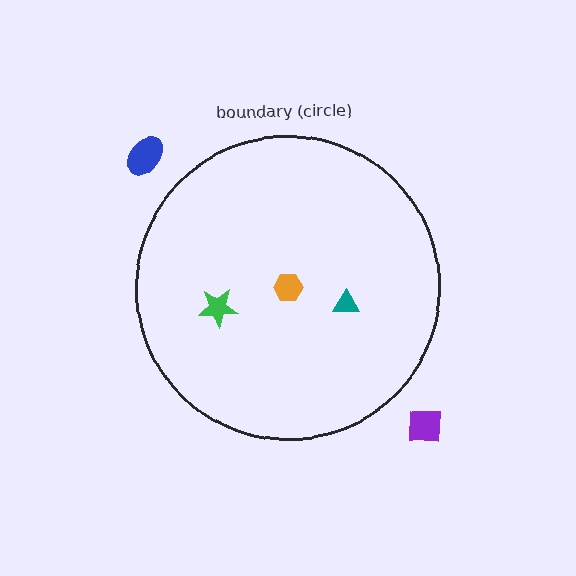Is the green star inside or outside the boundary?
Inside.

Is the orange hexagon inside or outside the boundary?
Inside.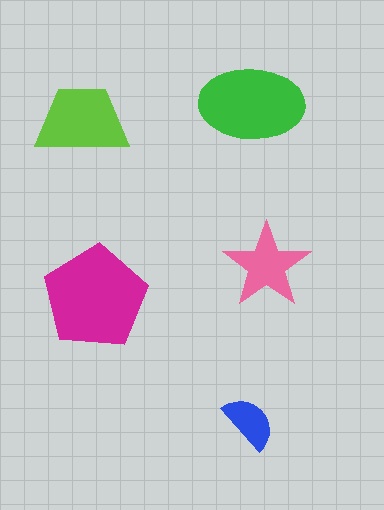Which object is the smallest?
The blue semicircle.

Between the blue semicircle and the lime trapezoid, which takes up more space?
The lime trapezoid.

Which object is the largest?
The magenta pentagon.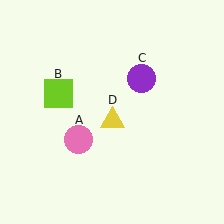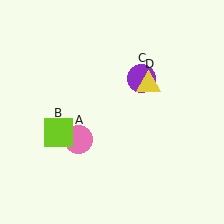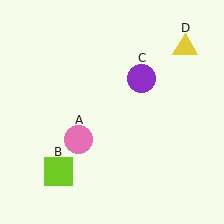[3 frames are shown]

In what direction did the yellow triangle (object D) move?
The yellow triangle (object D) moved up and to the right.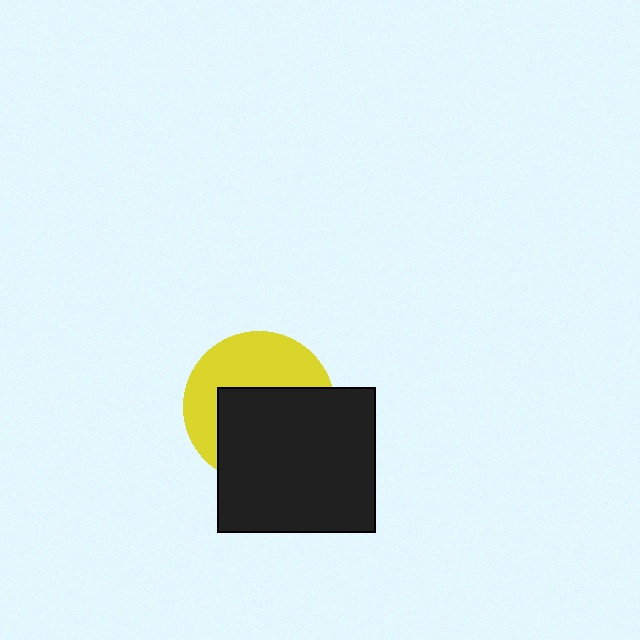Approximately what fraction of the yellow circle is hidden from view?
Roughly 54% of the yellow circle is hidden behind the black rectangle.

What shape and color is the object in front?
The object in front is a black rectangle.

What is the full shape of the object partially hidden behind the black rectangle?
The partially hidden object is a yellow circle.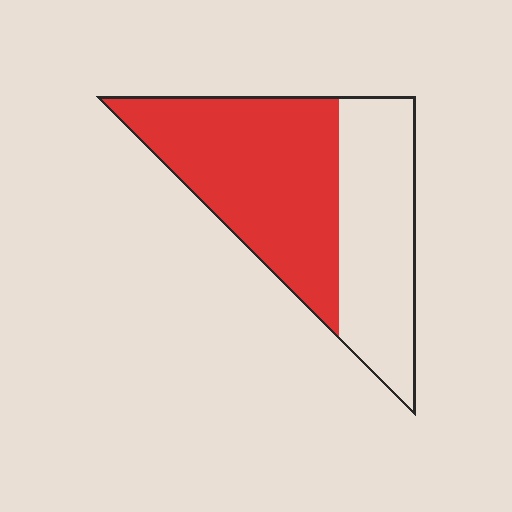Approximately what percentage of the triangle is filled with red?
Approximately 60%.